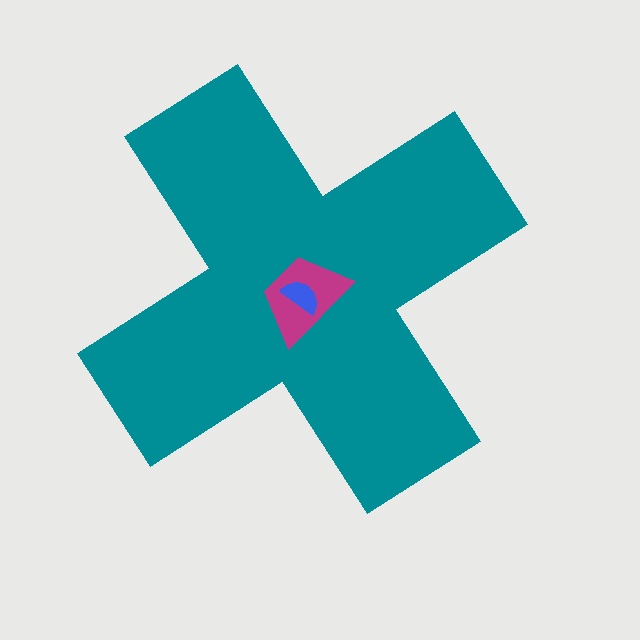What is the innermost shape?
The blue semicircle.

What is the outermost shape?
The teal cross.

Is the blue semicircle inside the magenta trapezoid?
Yes.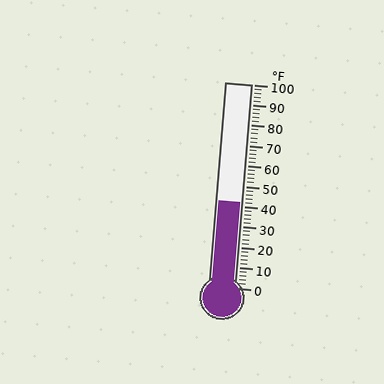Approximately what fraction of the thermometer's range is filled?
The thermometer is filled to approximately 40% of its range.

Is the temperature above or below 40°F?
The temperature is above 40°F.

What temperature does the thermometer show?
The thermometer shows approximately 42°F.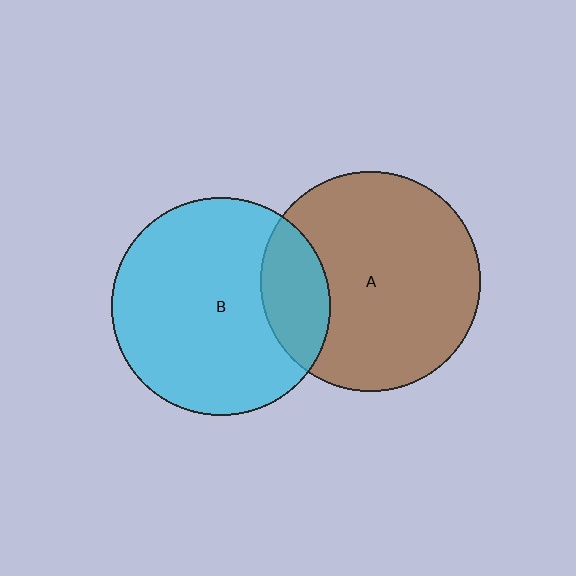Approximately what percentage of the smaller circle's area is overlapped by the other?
Approximately 20%.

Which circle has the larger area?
Circle A (brown).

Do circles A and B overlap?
Yes.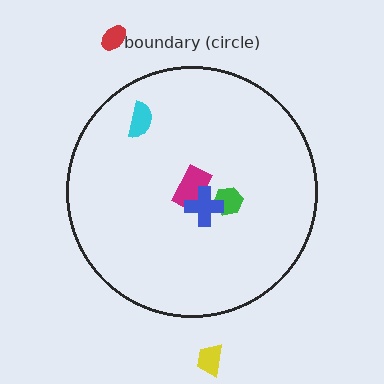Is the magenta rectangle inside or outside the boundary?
Inside.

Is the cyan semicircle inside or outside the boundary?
Inside.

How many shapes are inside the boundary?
4 inside, 2 outside.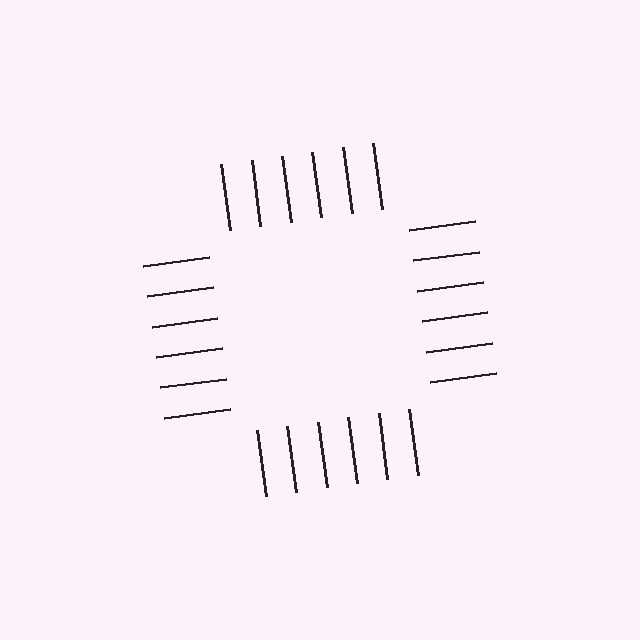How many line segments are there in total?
24 — 6 along each of the 4 edges.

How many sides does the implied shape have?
4 sides — the line-ends trace a square.